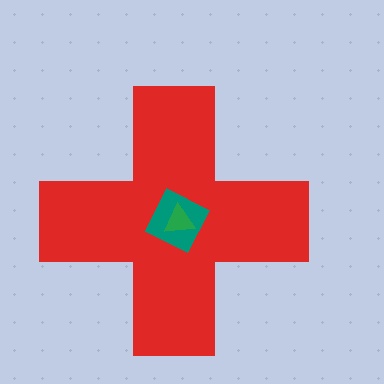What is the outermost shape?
The red cross.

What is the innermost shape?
The green triangle.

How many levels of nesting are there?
3.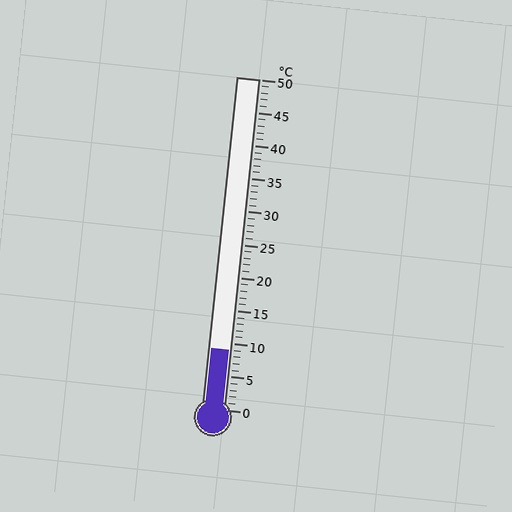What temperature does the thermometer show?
The thermometer shows approximately 9°C.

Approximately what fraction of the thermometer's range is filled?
The thermometer is filled to approximately 20% of its range.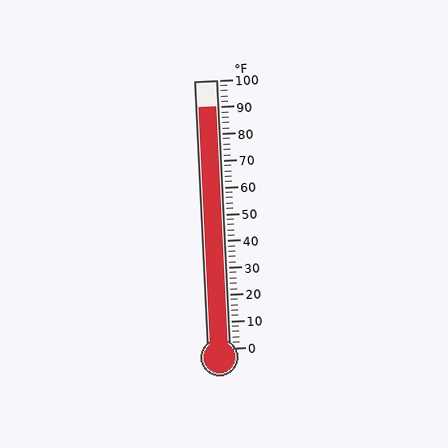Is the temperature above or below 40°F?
The temperature is above 40°F.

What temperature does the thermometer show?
The thermometer shows approximately 90°F.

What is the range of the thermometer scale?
The thermometer scale ranges from 0°F to 100°F.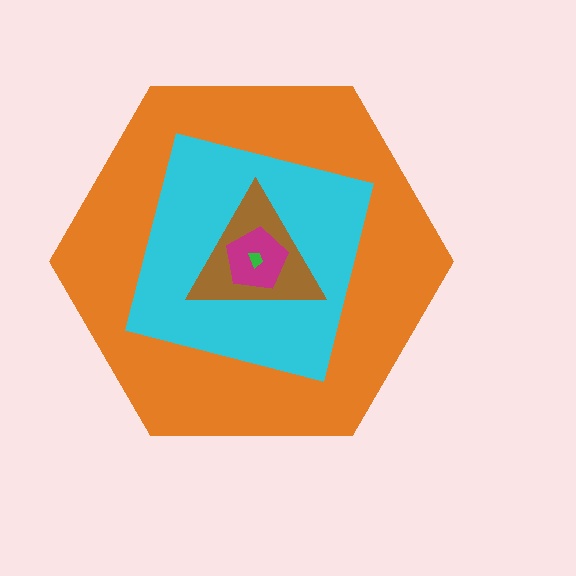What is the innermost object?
The green trapezoid.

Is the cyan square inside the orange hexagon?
Yes.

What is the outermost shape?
The orange hexagon.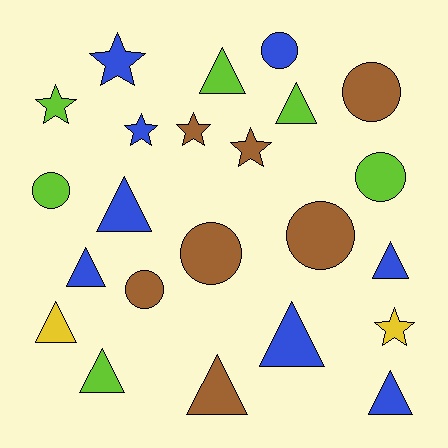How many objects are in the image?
There are 23 objects.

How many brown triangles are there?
There is 1 brown triangle.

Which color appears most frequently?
Blue, with 8 objects.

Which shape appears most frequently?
Triangle, with 10 objects.